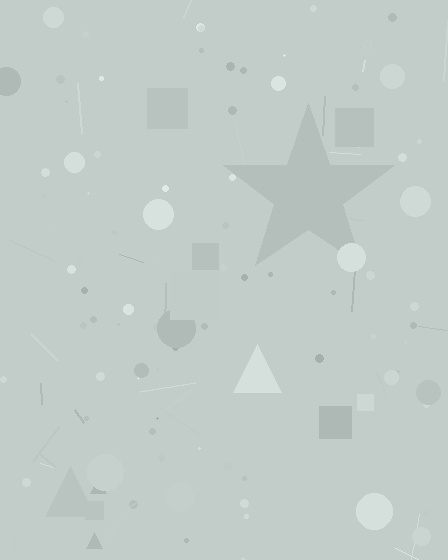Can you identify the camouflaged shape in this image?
The camouflaged shape is a star.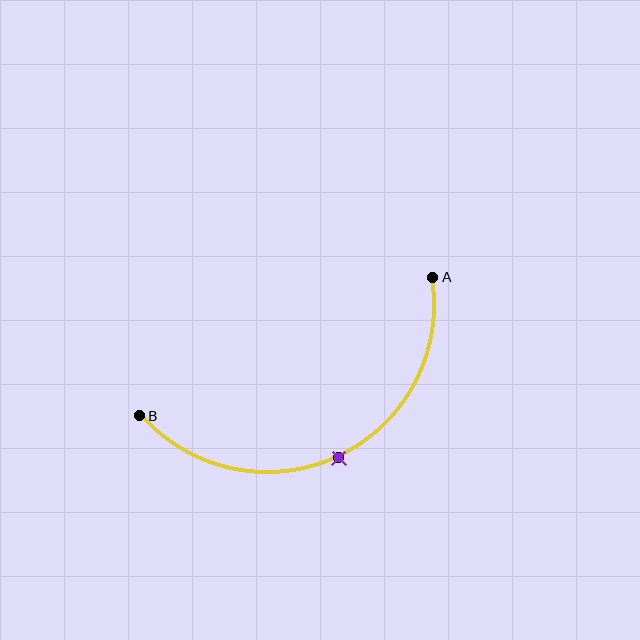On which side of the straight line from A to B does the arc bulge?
The arc bulges below the straight line connecting A and B.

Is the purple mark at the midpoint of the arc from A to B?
Yes. The purple mark lies on the arc at equal arc-length from both A and B — it is the arc midpoint.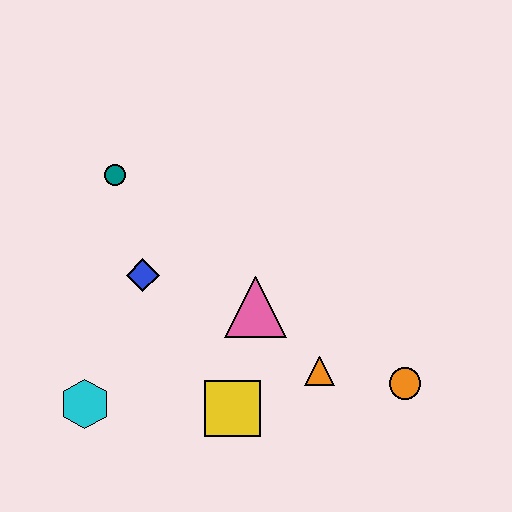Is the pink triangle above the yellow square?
Yes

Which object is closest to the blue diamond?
The teal circle is closest to the blue diamond.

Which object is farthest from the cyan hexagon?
The orange circle is farthest from the cyan hexagon.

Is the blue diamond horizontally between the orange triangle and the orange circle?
No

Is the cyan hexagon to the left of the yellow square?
Yes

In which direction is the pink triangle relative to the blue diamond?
The pink triangle is to the right of the blue diamond.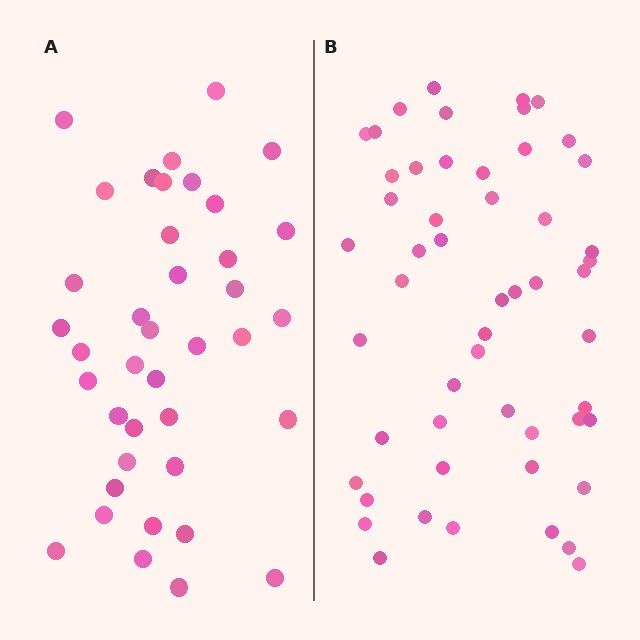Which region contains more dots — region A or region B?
Region B (the right region) has more dots.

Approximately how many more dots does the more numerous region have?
Region B has approximately 15 more dots than region A.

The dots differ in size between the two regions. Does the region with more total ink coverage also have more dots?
No. Region A has more total ink coverage because its dots are larger, but region B actually contains more individual dots. Total area can be misleading — the number of items is what matters here.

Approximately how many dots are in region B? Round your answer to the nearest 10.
About 50 dots. (The exact count is 53, which rounds to 50.)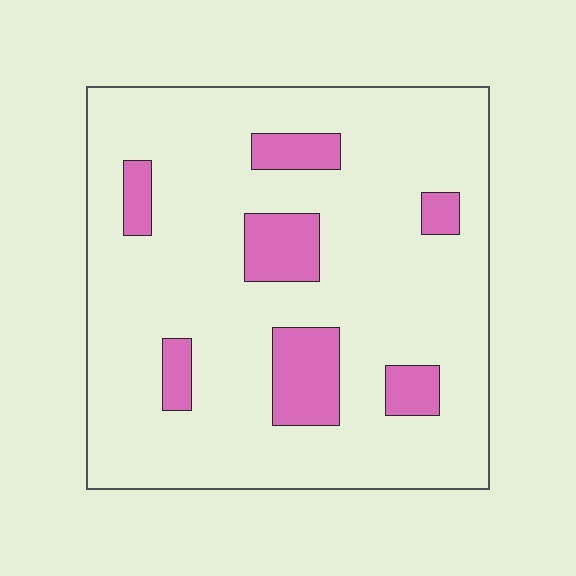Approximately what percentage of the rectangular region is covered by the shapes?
Approximately 15%.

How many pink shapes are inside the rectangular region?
7.